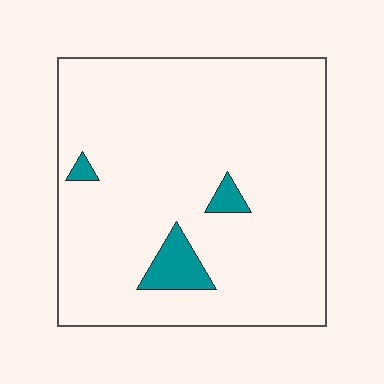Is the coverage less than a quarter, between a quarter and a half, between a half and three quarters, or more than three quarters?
Less than a quarter.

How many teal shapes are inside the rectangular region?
3.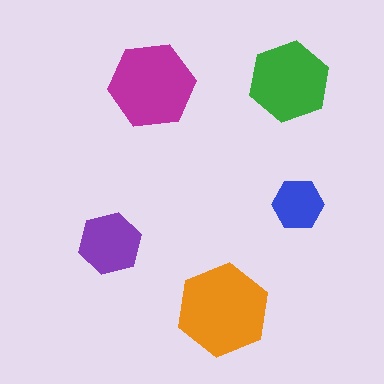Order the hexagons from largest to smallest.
the orange one, the magenta one, the green one, the purple one, the blue one.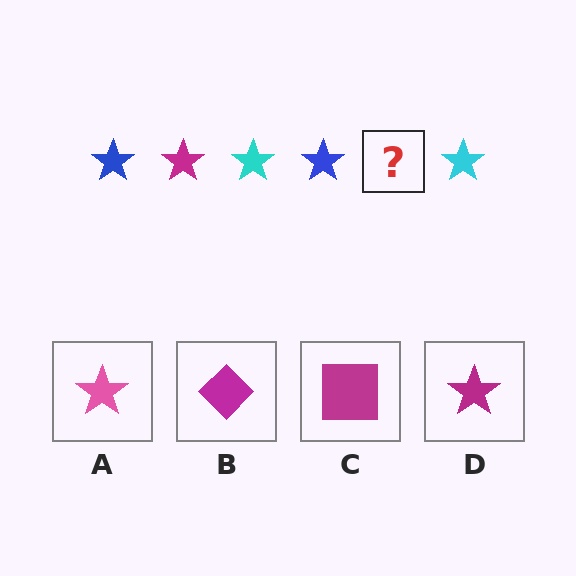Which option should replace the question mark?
Option D.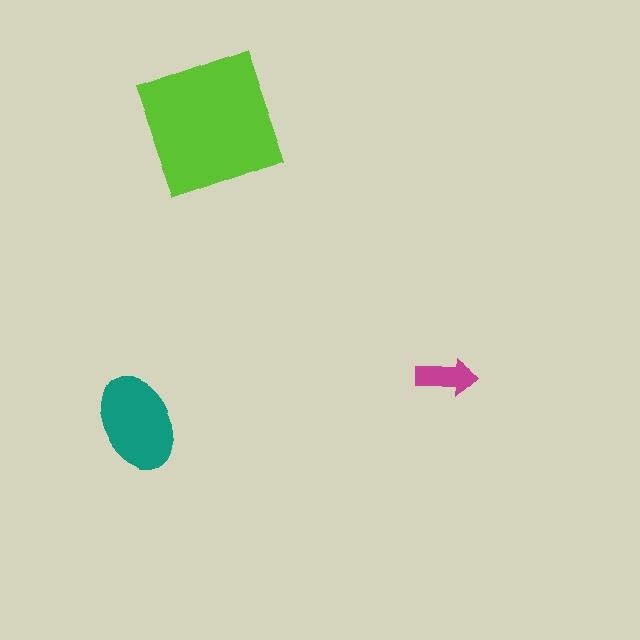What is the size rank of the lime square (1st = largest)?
1st.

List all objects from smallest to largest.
The magenta arrow, the teal ellipse, the lime square.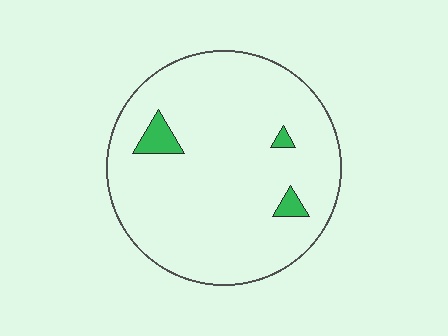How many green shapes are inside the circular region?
3.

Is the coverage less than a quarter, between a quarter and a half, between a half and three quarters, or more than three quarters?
Less than a quarter.